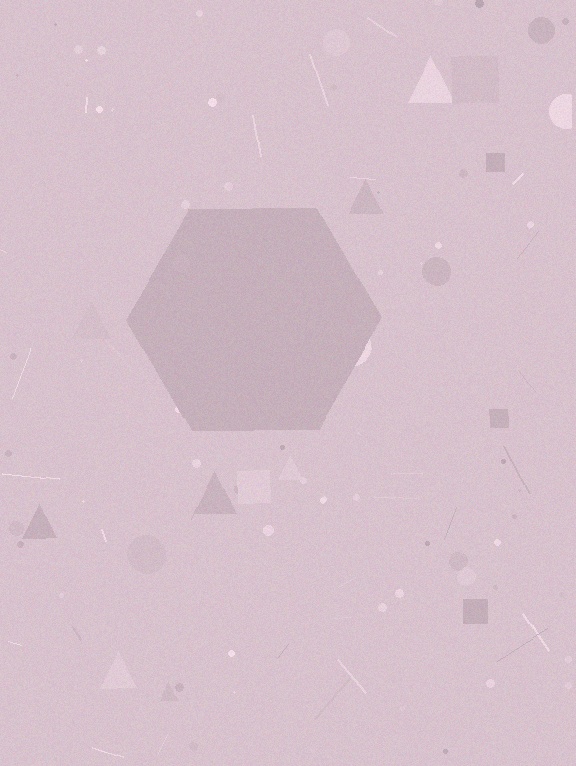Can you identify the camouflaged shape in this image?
The camouflaged shape is a hexagon.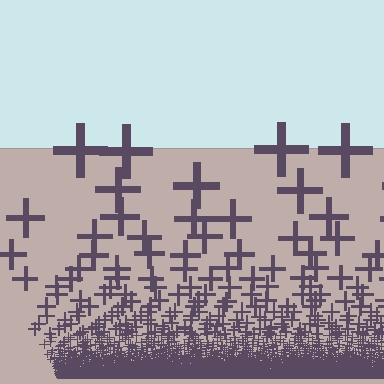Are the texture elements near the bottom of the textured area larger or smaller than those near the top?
Smaller. The gradient is inverted — elements near the bottom are smaller and denser.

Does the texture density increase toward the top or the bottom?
Density increases toward the bottom.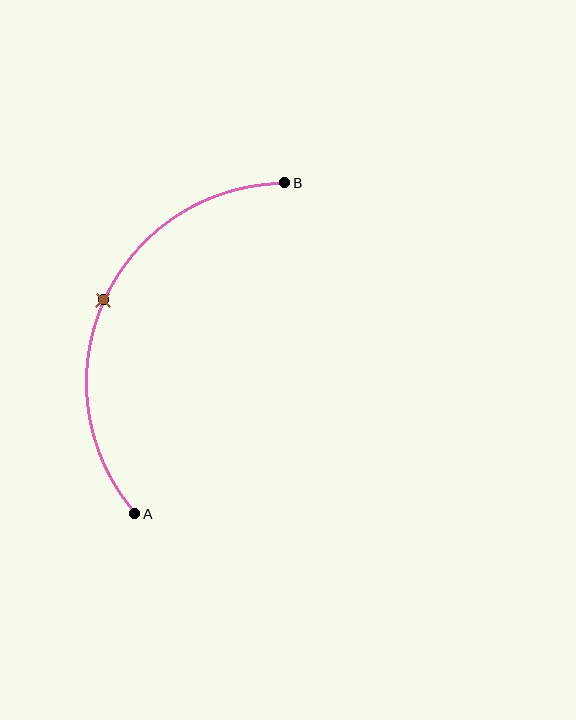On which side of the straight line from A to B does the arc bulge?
The arc bulges to the left of the straight line connecting A and B.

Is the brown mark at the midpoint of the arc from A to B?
Yes. The brown mark lies on the arc at equal arc-length from both A and B — it is the arc midpoint.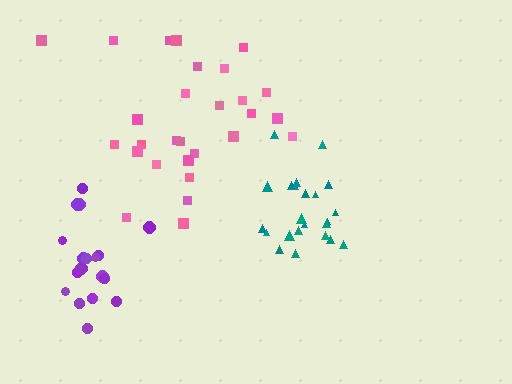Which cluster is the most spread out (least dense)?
Pink.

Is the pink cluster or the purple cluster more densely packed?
Purple.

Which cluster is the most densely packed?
Teal.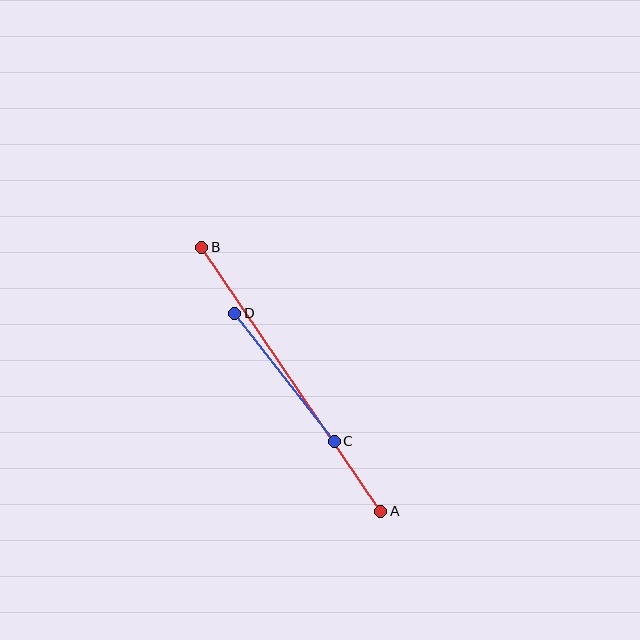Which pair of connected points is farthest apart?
Points A and B are farthest apart.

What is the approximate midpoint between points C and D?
The midpoint is at approximately (285, 377) pixels.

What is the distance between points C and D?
The distance is approximately 162 pixels.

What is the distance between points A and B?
The distance is approximately 319 pixels.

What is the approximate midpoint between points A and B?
The midpoint is at approximately (291, 379) pixels.